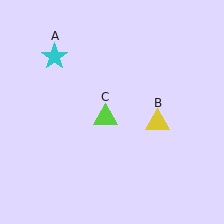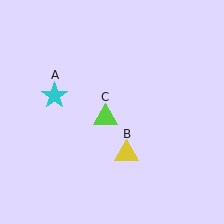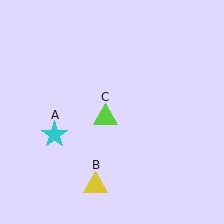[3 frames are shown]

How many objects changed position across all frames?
2 objects changed position: cyan star (object A), yellow triangle (object B).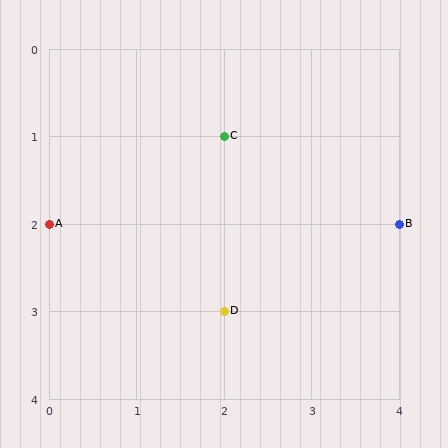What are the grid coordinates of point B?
Point B is at grid coordinates (4, 2).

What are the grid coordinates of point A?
Point A is at grid coordinates (0, 2).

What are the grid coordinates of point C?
Point C is at grid coordinates (2, 1).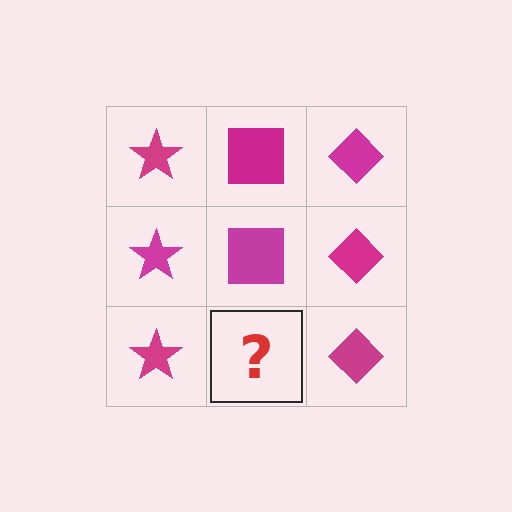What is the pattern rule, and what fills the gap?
The rule is that each column has a consistent shape. The gap should be filled with a magenta square.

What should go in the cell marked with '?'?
The missing cell should contain a magenta square.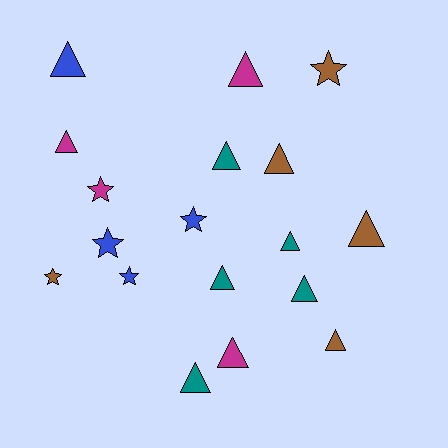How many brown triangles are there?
There are 3 brown triangles.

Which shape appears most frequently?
Triangle, with 12 objects.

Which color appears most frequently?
Brown, with 5 objects.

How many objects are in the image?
There are 18 objects.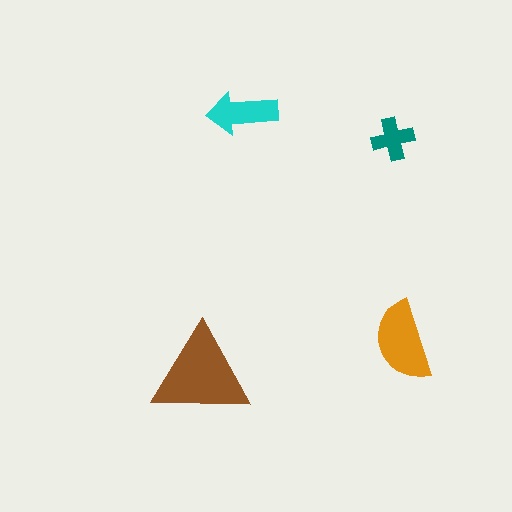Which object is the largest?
The brown triangle.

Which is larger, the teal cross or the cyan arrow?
The cyan arrow.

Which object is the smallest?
The teal cross.